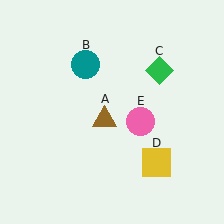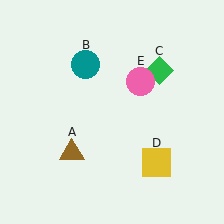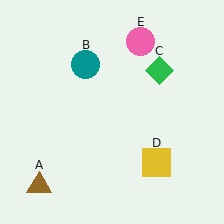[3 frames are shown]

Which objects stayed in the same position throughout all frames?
Teal circle (object B) and green diamond (object C) and yellow square (object D) remained stationary.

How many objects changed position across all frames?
2 objects changed position: brown triangle (object A), pink circle (object E).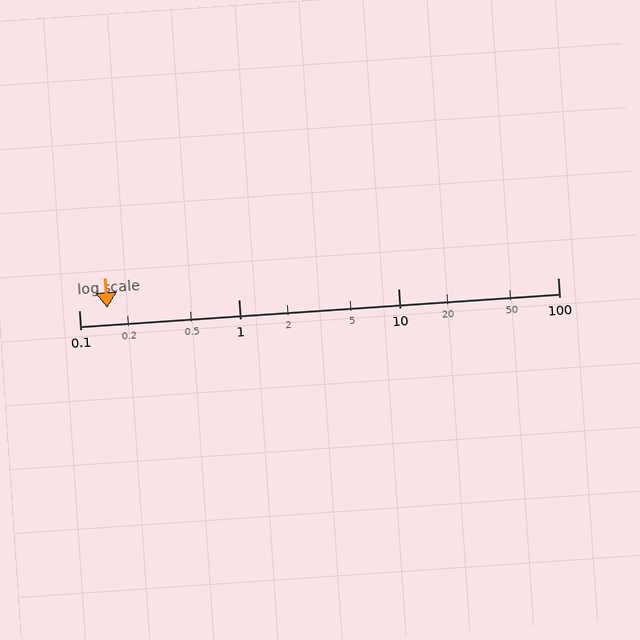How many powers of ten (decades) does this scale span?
The scale spans 3 decades, from 0.1 to 100.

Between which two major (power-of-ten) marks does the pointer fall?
The pointer is between 0.1 and 1.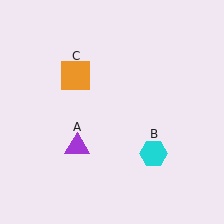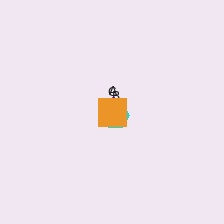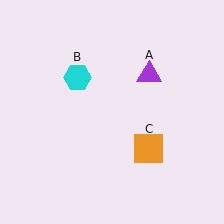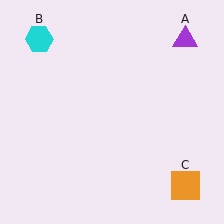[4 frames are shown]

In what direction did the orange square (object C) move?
The orange square (object C) moved down and to the right.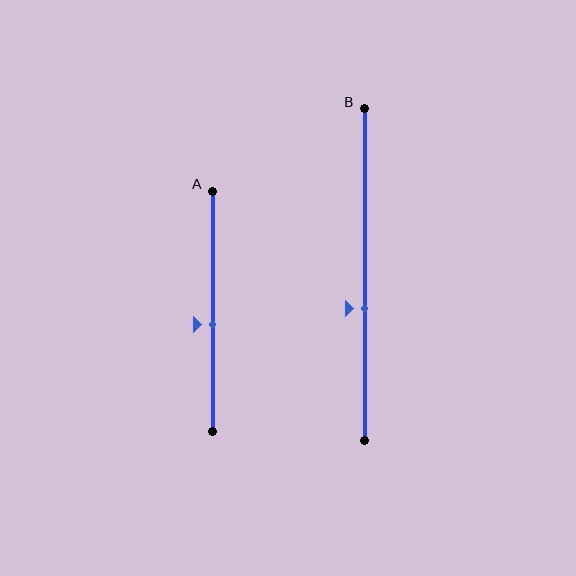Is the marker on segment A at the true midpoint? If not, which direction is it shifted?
No, the marker on segment A is shifted downward by about 6% of the segment length.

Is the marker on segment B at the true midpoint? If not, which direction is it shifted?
No, the marker on segment B is shifted downward by about 10% of the segment length.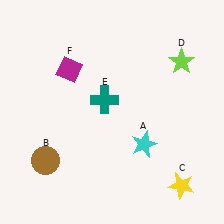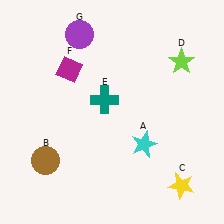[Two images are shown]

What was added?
A purple circle (G) was added in Image 2.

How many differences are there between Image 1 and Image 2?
There is 1 difference between the two images.